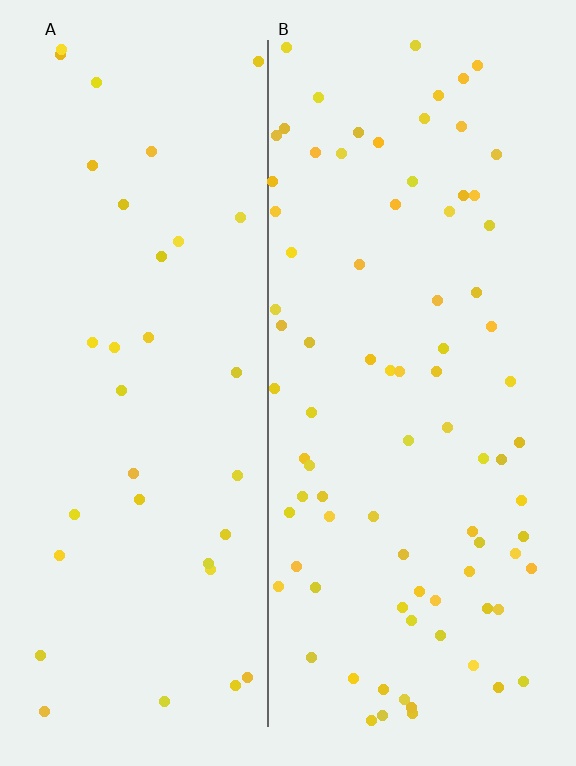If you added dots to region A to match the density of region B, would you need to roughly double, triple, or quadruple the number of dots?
Approximately double.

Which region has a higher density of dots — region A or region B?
B (the right).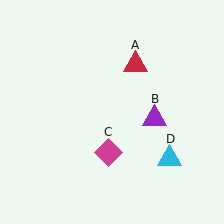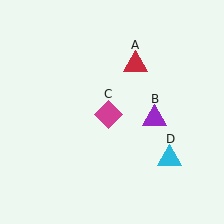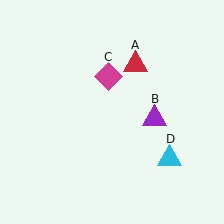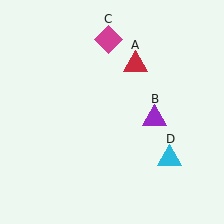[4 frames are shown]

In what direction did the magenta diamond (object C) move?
The magenta diamond (object C) moved up.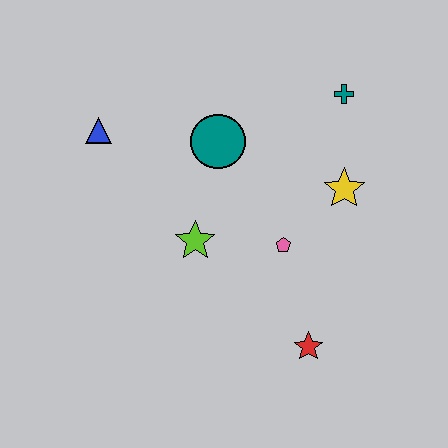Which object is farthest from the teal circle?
The red star is farthest from the teal circle.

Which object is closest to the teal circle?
The lime star is closest to the teal circle.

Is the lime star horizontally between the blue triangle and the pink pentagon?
Yes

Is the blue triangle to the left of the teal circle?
Yes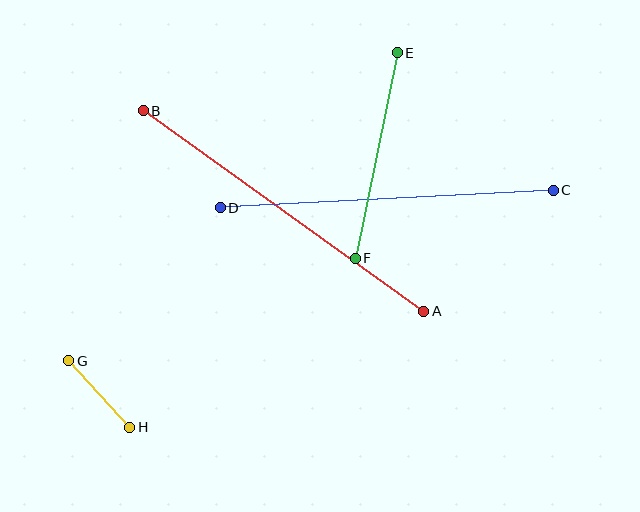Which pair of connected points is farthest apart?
Points A and B are farthest apart.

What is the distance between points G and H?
The distance is approximately 90 pixels.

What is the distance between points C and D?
The distance is approximately 333 pixels.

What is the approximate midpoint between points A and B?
The midpoint is at approximately (283, 211) pixels.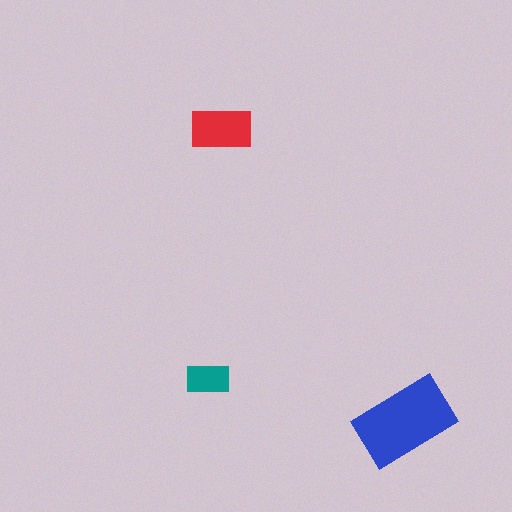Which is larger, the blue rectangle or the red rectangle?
The blue one.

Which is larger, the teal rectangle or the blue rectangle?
The blue one.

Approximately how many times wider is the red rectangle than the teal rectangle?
About 1.5 times wider.